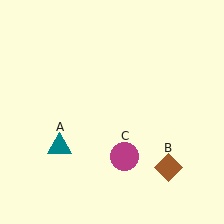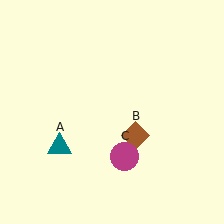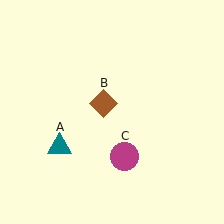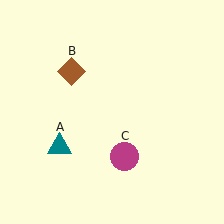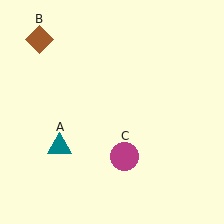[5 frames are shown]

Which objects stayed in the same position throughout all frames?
Teal triangle (object A) and magenta circle (object C) remained stationary.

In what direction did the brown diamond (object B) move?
The brown diamond (object B) moved up and to the left.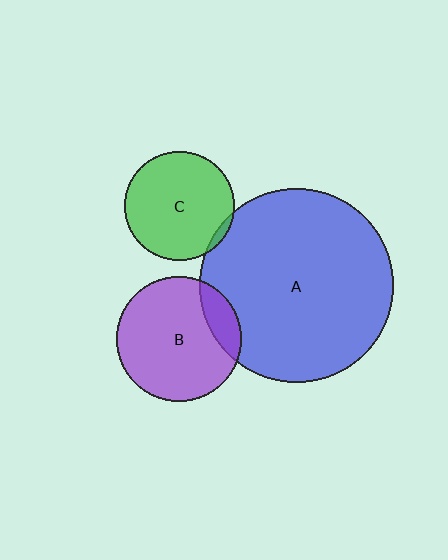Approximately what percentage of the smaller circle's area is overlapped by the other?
Approximately 15%.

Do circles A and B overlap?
Yes.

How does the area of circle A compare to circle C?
Approximately 3.2 times.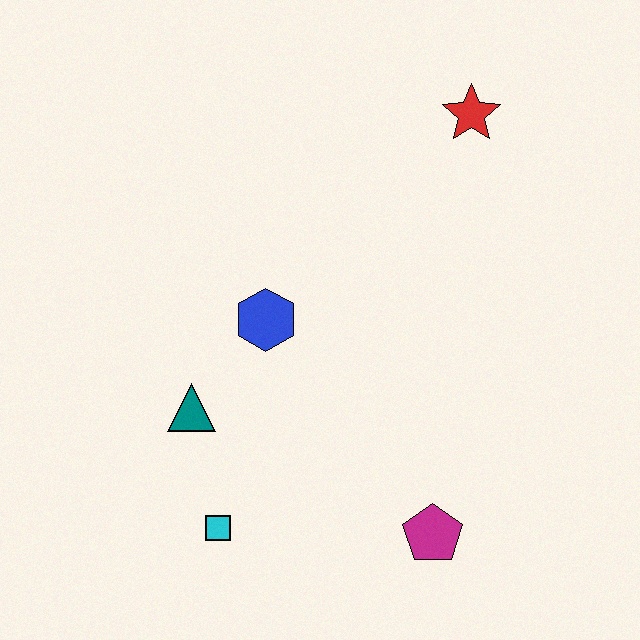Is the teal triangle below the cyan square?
No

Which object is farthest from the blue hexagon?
The red star is farthest from the blue hexagon.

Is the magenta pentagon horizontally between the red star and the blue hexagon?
Yes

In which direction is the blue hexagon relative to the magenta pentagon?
The blue hexagon is above the magenta pentagon.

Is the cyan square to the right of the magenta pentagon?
No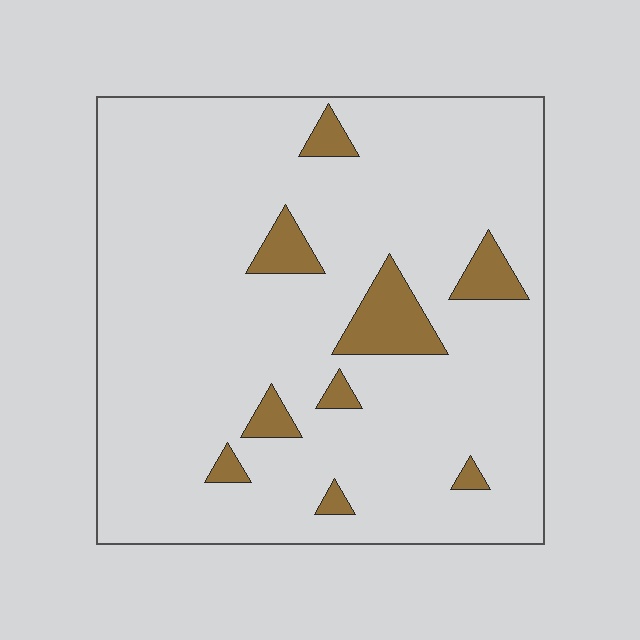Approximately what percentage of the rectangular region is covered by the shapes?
Approximately 10%.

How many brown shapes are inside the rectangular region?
9.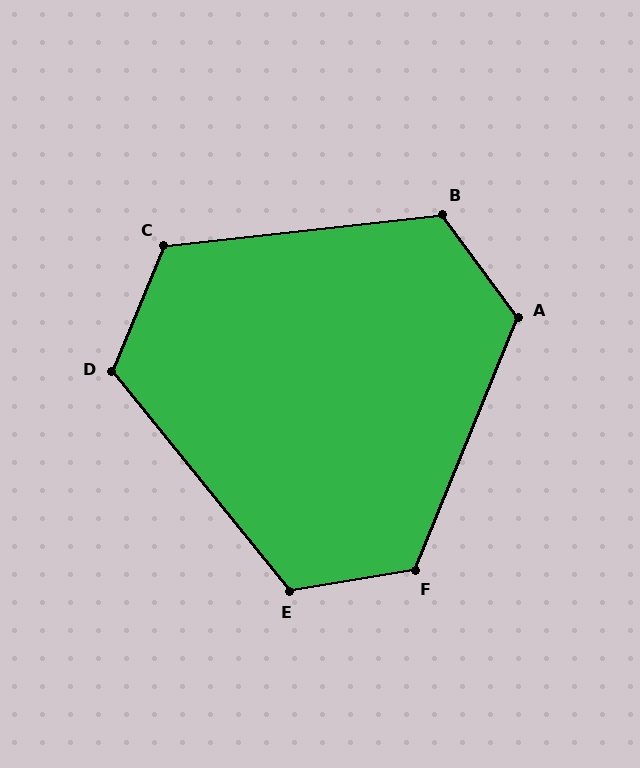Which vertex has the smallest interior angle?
D, at approximately 118 degrees.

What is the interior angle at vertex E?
Approximately 120 degrees (obtuse).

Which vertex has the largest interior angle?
F, at approximately 122 degrees.